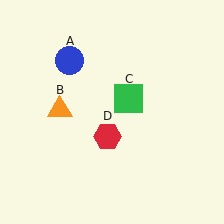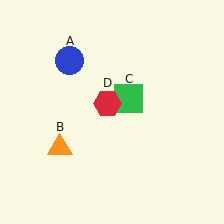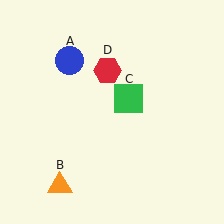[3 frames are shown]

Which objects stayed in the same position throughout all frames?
Blue circle (object A) and green square (object C) remained stationary.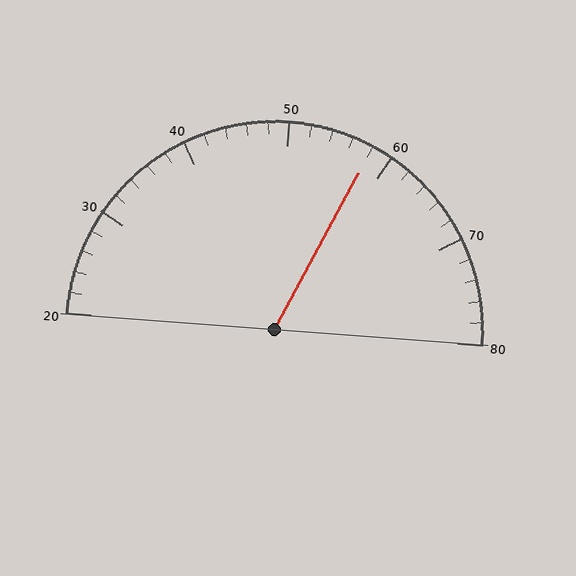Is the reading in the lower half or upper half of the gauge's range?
The reading is in the upper half of the range (20 to 80).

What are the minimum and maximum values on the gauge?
The gauge ranges from 20 to 80.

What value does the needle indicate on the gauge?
The needle indicates approximately 58.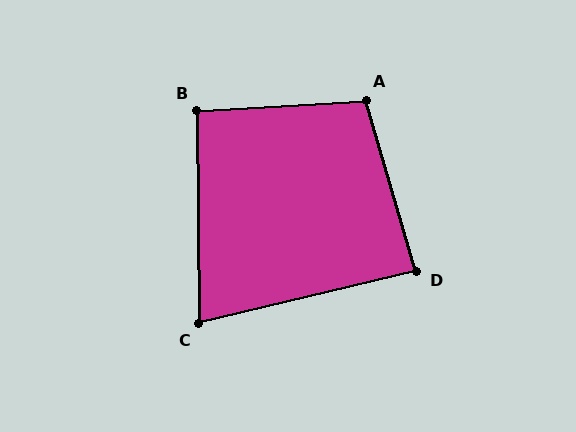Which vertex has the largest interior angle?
A, at approximately 103 degrees.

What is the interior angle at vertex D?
Approximately 87 degrees (approximately right).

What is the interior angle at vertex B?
Approximately 93 degrees (approximately right).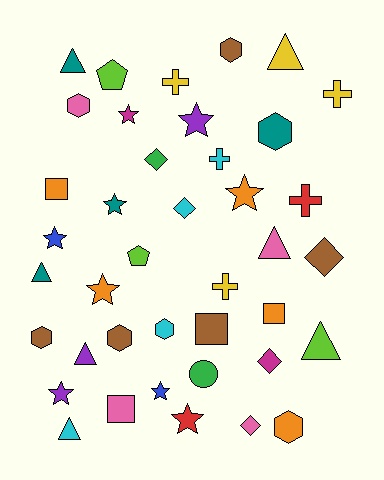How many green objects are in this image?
There are 2 green objects.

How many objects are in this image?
There are 40 objects.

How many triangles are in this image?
There are 7 triangles.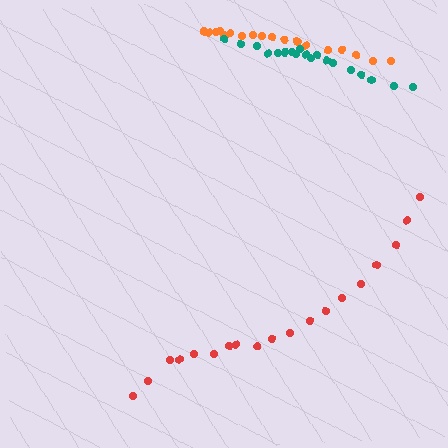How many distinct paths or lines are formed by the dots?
There are 3 distinct paths.